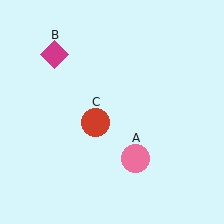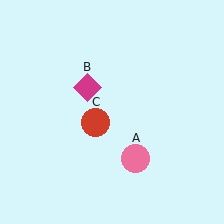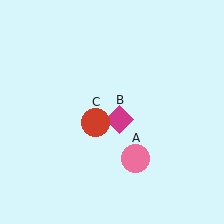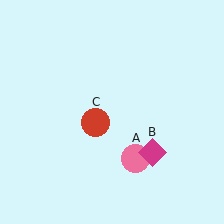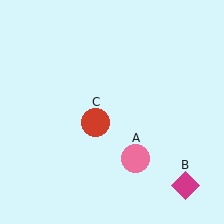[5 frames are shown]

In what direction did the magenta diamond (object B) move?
The magenta diamond (object B) moved down and to the right.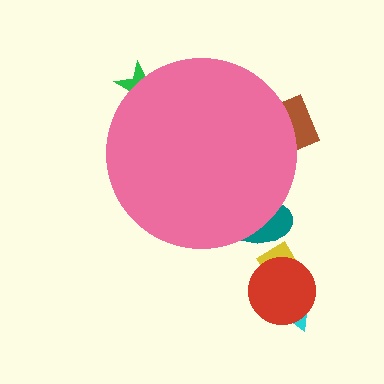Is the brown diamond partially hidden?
Yes, the brown diamond is partially hidden behind the pink circle.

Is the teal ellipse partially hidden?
Yes, the teal ellipse is partially hidden behind the pink circle.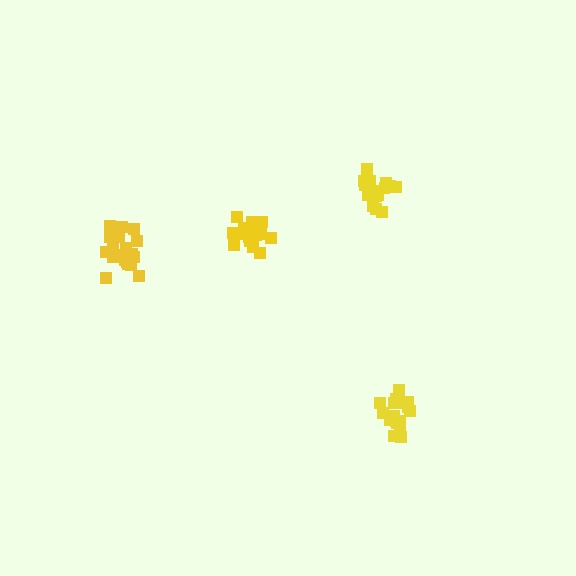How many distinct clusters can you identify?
There are 4 distinct clusters.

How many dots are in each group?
Group 1: 19 dots, Group 2: 17 dots, Group 3: 21 dots, Group 4: 15 dots (72 total).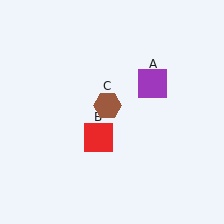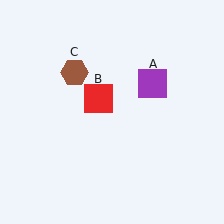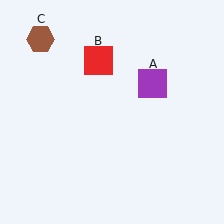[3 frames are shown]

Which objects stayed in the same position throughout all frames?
Purple square (object A) remained stationary.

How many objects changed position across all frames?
2 objects changed position: red square (object B), brown hexagon (object C).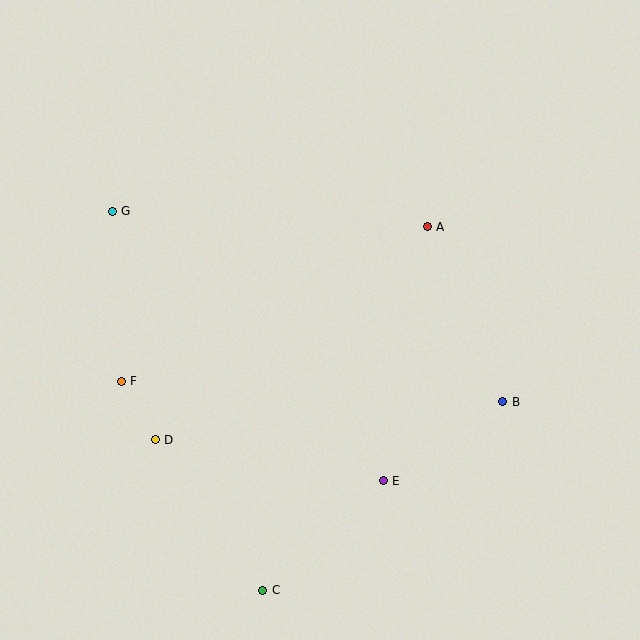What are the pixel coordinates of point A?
Point A is at (427, 227).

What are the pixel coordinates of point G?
Point G is at (112, 211).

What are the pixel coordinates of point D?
Point D is at (155, 440).